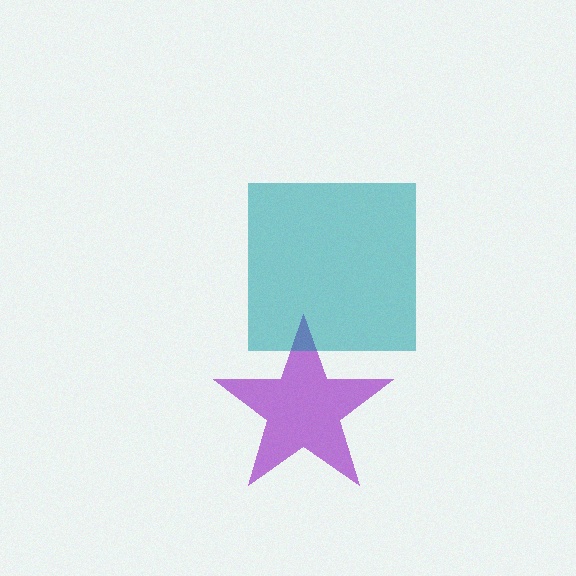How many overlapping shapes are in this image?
There are 2 overlapping shapes in the image.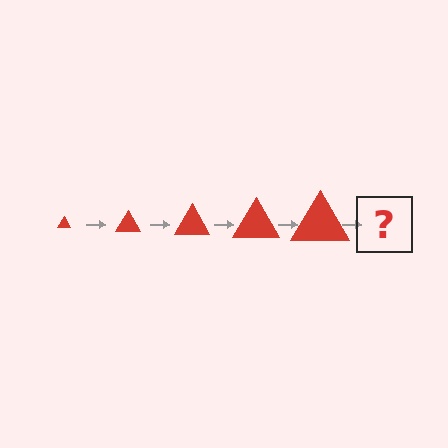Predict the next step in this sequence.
The next step is a red triangle, larger than the previous one.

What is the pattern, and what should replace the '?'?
The pattern is that the triangle gets progressively larger each step. The '?' should be a red triangle, larger than the previous one.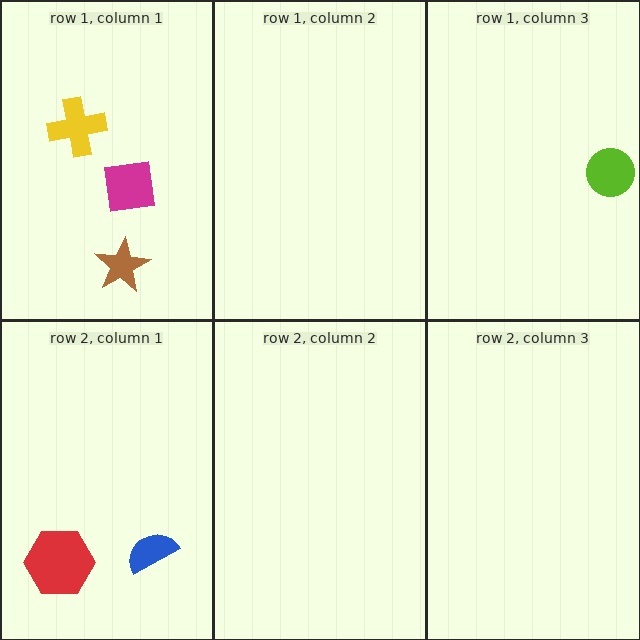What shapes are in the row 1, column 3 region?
The lime circle.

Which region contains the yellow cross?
The row 1, column 1 region.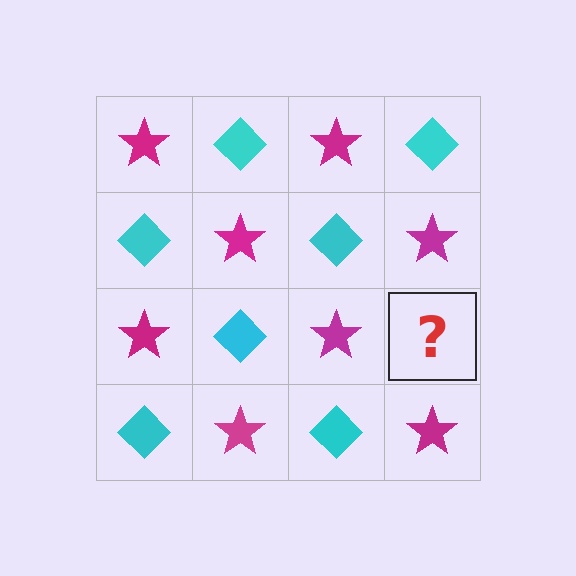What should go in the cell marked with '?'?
The missing cell should contain a cyan diamond.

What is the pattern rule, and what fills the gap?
The rule is that it alternates magenta star and cyan diamond in a checkerboard pattern. The gap should be filled with a cyan diamond.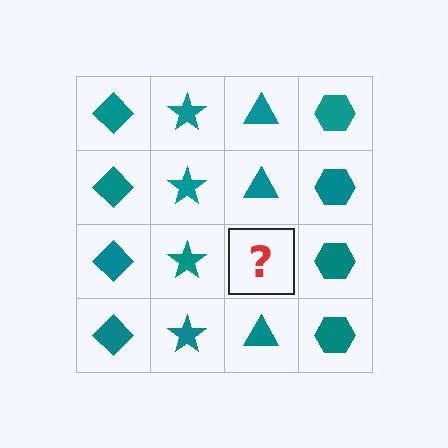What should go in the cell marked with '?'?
The missing cell should contain a teal triangle.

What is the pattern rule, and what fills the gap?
The rule is that each column has a consistent shape. The gap should be filled with a teal triangle.